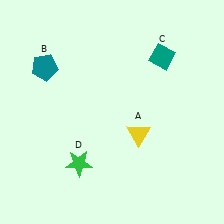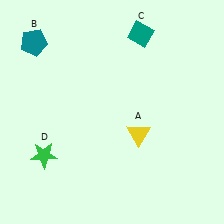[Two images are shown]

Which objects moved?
The objects that moved are: the teal pentagon (B), the teal diamond (C), the green star (D).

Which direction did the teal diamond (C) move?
The teal diamond (C) moved up.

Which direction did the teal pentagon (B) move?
The teal pentagon (B) moved up.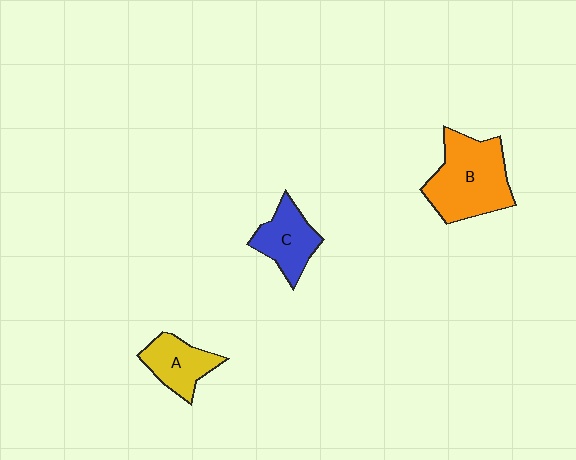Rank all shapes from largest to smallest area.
From largest to smallest: B (orange), C (blue), A (yellow).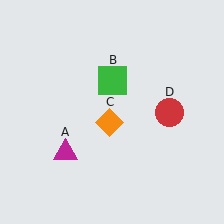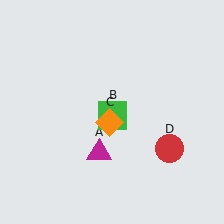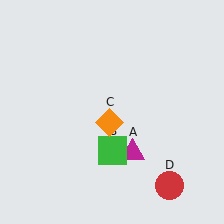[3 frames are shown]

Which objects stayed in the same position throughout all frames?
Orange diamond (object C) remained stationary.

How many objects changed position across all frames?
3 objects changed position: magenta triangle (object A), green square (object B), red circle (object D).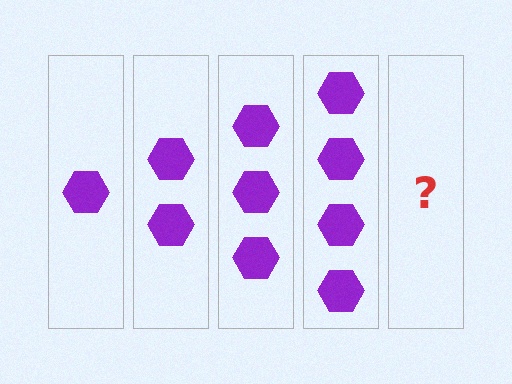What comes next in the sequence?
The next element should be 5 hexagons.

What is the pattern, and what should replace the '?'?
The pattern is that each step adds one more hexagon. The '?' should be 5 hexagons.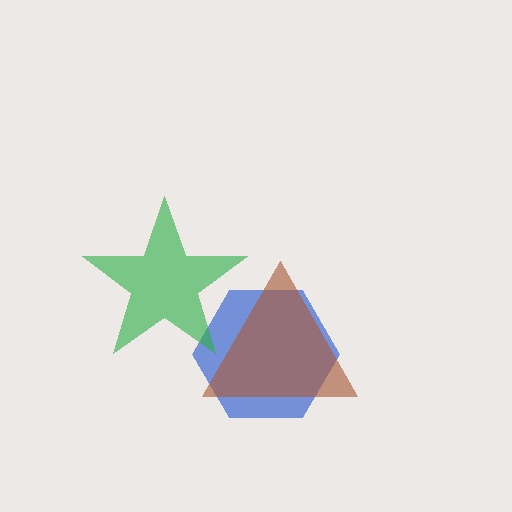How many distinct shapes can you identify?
There are 3 distinct shapes: a blue hexagon, a green star, a brown triangle.